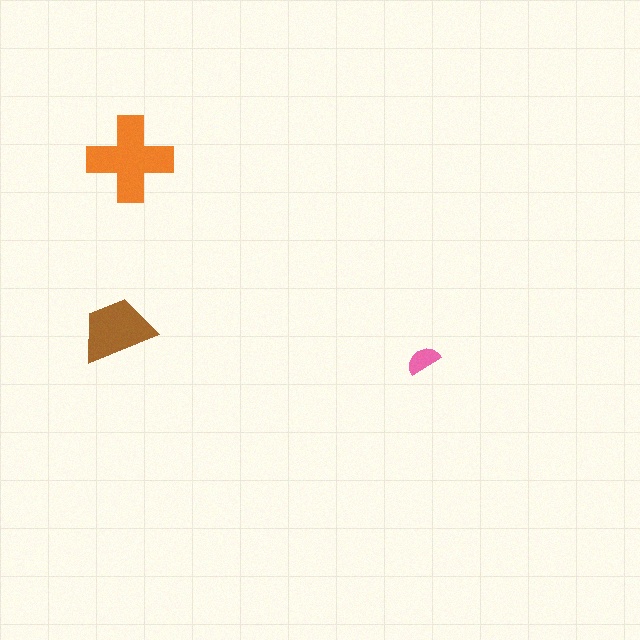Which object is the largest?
The orange cross.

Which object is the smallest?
The pink semicircle.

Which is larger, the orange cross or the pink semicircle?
The orange cross.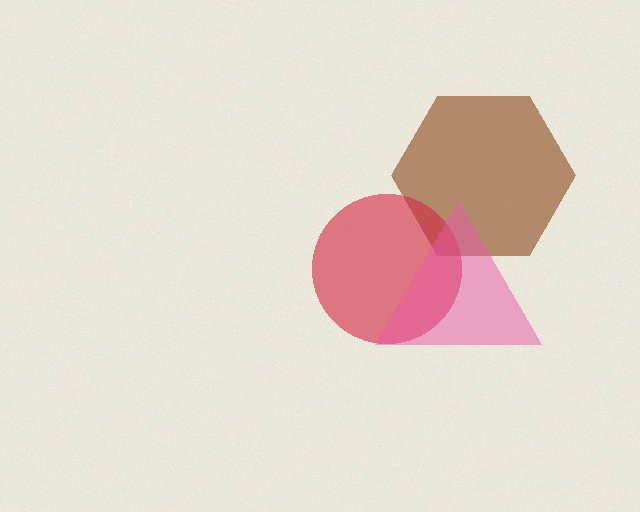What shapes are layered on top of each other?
The layered shapes are: a brown hexagon, a red circle, a pink triangle.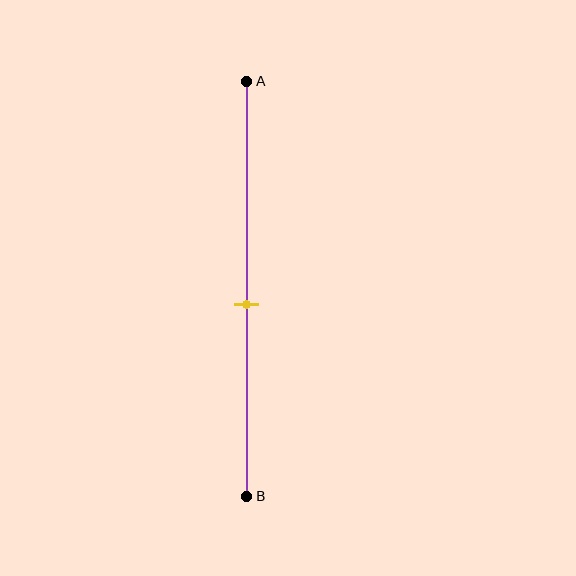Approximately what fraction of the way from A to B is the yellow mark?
The yellow mark is approximately 55% of the way from A to B.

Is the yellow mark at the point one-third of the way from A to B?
No, the mark is at about 55% from A, not at the 33% one-third point.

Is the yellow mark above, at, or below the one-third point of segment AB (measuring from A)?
The yellow mark is below the one-third point of segment AB.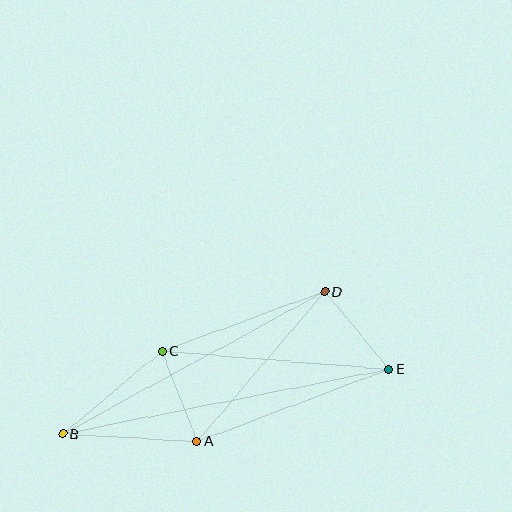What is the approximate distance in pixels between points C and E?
The distance between C and E is approximately 228 pixels.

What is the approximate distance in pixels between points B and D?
The distance between B and D is approximately 298 pixels.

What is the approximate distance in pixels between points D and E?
The distance between D and E is approximately 101 pixels.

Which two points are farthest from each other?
Points B and E are farthest from each other.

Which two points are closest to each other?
Points A and C are closest to each other.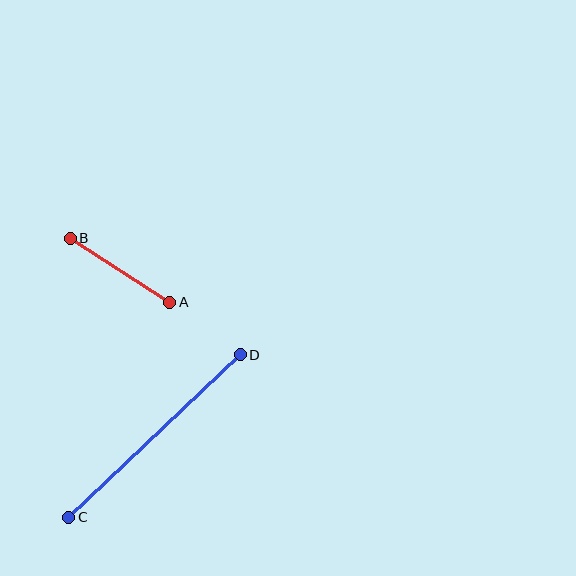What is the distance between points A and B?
The distance is approximately 118 pixels.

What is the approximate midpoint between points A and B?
The midpoint is at approximately (120, 270) pixels.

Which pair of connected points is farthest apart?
Points C and D are farthest apart.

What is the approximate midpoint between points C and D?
The midpoint is at approximately (155, 436) pixels.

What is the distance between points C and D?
The distance is approximately 236 pixels.